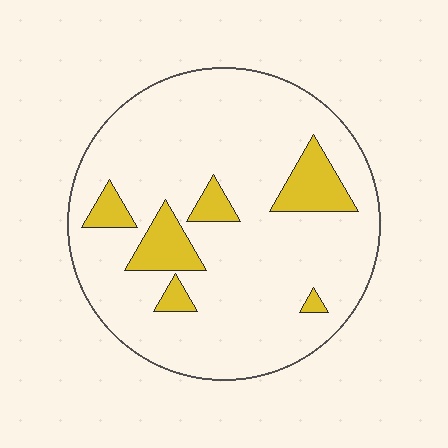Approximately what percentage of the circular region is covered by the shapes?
Approximately 15%.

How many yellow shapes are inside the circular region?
6.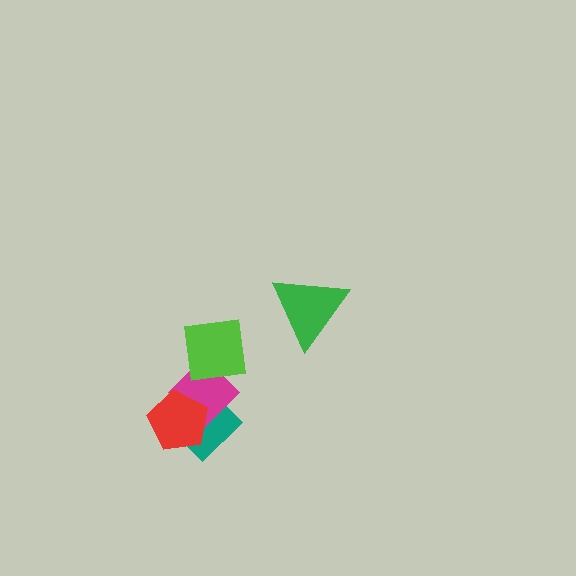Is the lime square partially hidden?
No, no other shape covers it.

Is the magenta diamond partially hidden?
Yes, it is partially covered by another shape.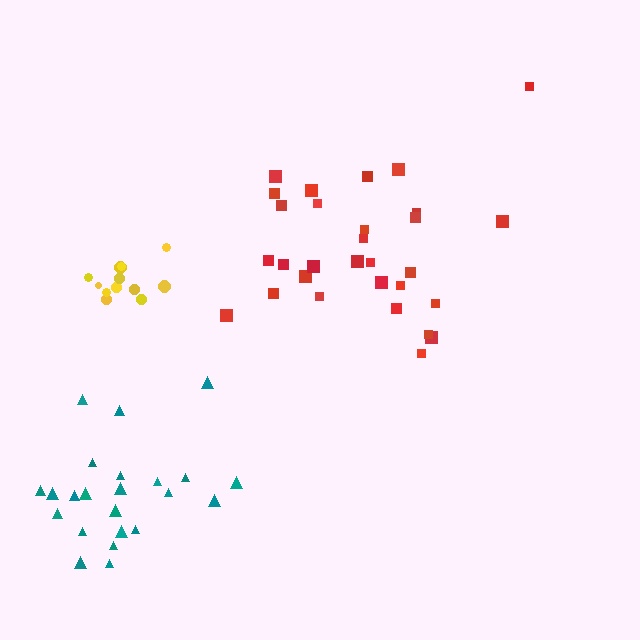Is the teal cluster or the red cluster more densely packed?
Red.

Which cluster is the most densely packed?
Yellow.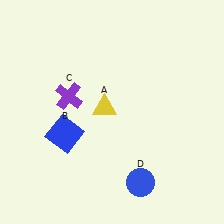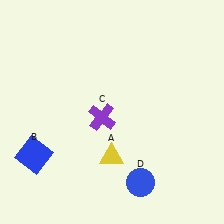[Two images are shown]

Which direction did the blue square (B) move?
The blue square (B) moved left.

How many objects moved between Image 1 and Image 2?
3 objects moved between the two images.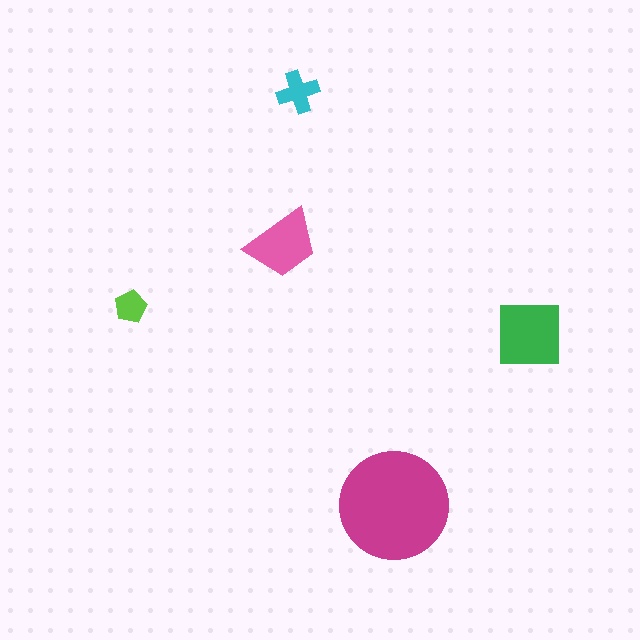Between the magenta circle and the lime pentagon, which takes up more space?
The magenta circle.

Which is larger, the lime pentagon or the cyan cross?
The cyan cross.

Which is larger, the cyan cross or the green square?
The green square.